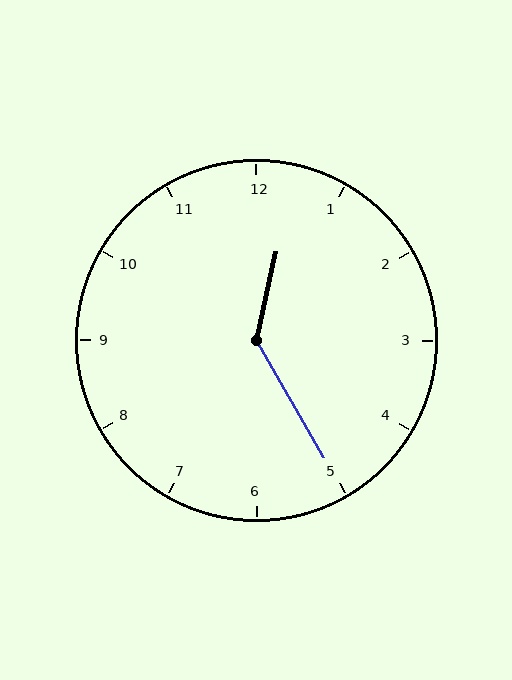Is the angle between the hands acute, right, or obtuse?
It is obtuse.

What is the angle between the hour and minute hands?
Approximately 138 degrees.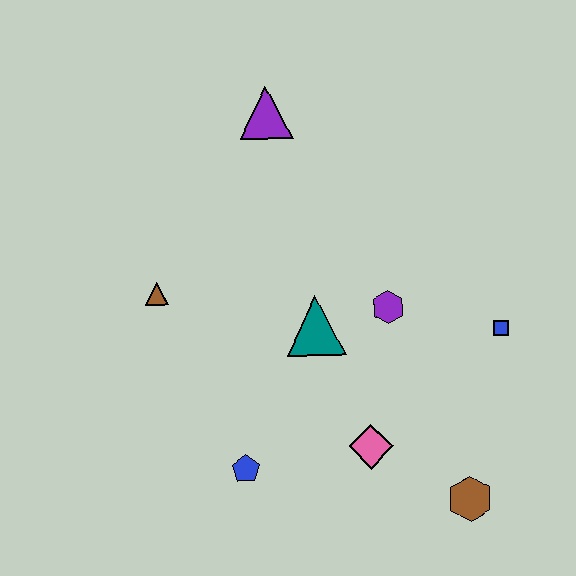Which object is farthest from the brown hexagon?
The purple triangle is farthest from the brown hexagon.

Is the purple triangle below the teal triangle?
No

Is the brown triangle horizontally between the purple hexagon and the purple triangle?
No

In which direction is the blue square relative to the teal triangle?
The blue square is to the right of the teal triangle.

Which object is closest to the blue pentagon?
The pink diamond is closest to the blue pentagon.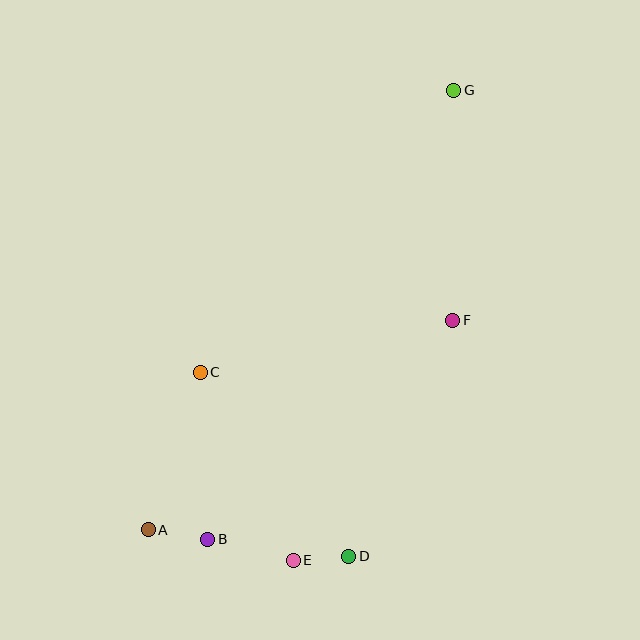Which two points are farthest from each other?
Points A and G are farthest from each other.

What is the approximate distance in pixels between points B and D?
The distance between B and D is approximately 142 pixels.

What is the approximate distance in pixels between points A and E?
The distance between A and E is approximately 148 pixels.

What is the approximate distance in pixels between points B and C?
The distance between B and C is approximately 167 pixels.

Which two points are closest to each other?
Points D and E are closest to each other.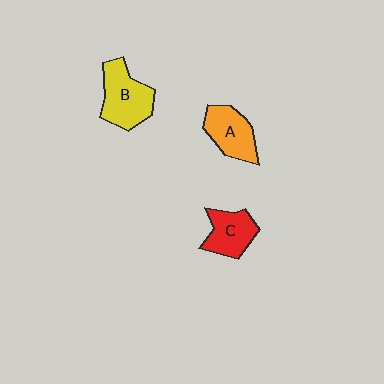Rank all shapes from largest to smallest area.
From largest to smallest: B (yellow), A (orange), C (red).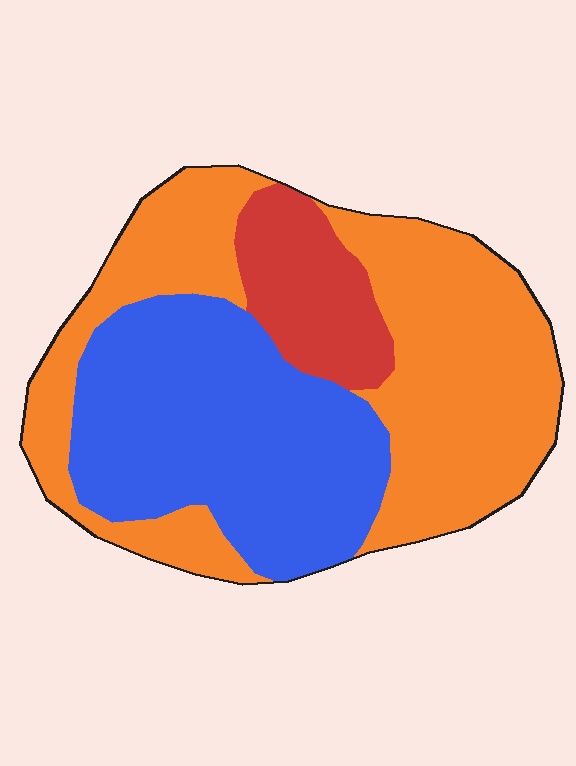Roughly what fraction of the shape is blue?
Blue covers roughly 40% of the shape.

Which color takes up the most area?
Orange, at roughly 50%.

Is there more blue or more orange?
Orange.